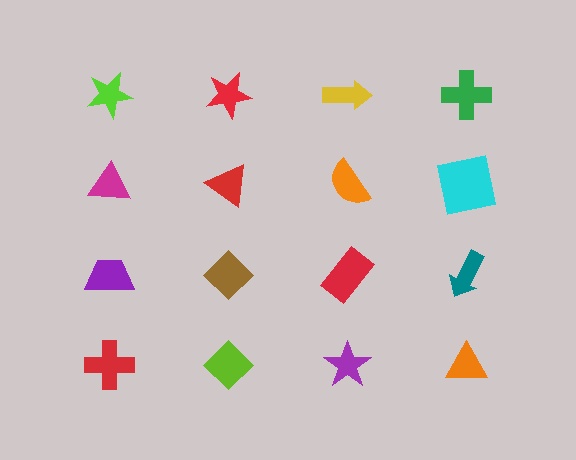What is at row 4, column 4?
An orange triangle.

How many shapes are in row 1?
4 shapes.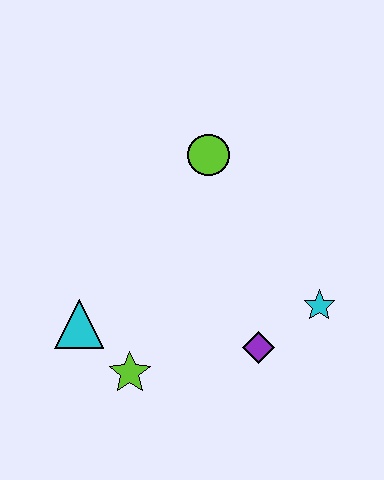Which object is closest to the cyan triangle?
The lime star is closest to the cyan triangle.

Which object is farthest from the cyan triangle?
The cyan star is farthest from the cyan triangle.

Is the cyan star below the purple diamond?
No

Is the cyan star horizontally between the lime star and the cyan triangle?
No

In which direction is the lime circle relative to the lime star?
The lime circle is above the lime star.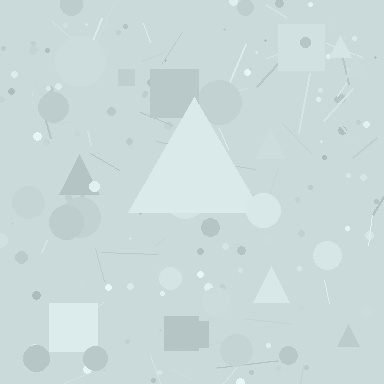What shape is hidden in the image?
A triangle is hidden in the image.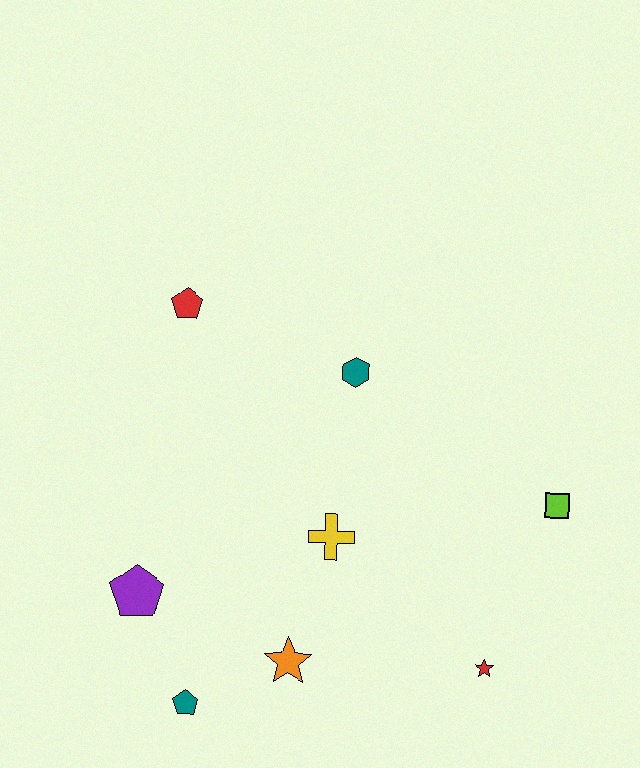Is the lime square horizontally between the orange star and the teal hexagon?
No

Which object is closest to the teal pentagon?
The orange star is closest to the teal pentagon.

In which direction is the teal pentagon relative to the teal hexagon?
The teal pentagon is below the teal hexagon.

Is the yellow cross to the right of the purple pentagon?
Yes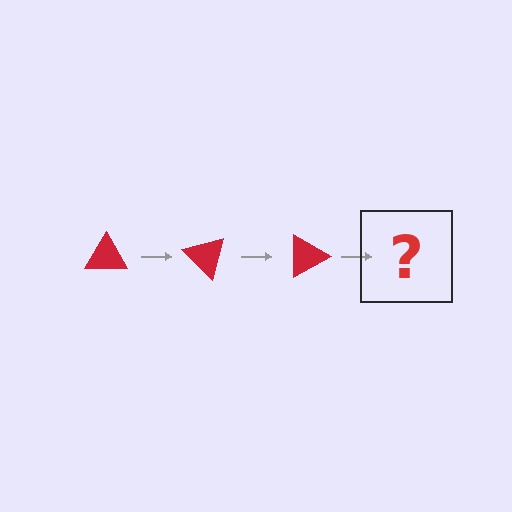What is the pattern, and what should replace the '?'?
The pattern is that the triangle rotates 45 degrees each step. The '?' should be a red triangle rotated 135 degrees.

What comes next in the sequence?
The next element should be a red triangle rotated 135 degrees.